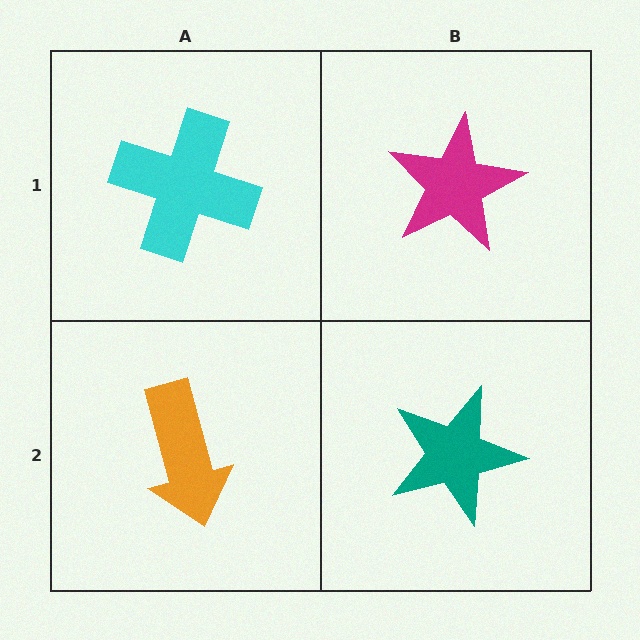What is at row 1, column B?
A magenta star.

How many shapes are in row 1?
2 shapes.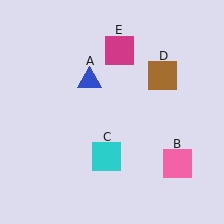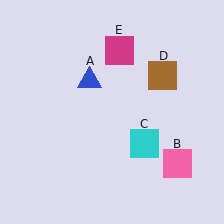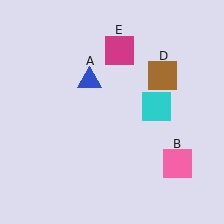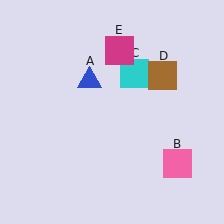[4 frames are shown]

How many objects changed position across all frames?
1 object changed position: cyan square (object C).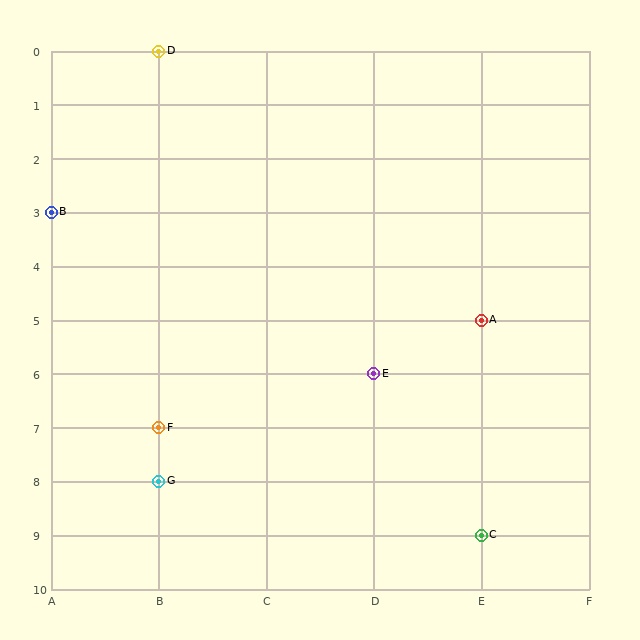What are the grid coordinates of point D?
Point D is at grid coordinates (B, 0).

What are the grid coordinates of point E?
Point E is at grid coordinates (D, 6).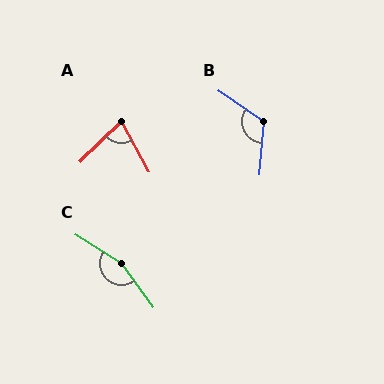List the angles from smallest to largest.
A (75°), B (120°), C (158°).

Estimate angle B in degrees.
Approximately 120 degrees.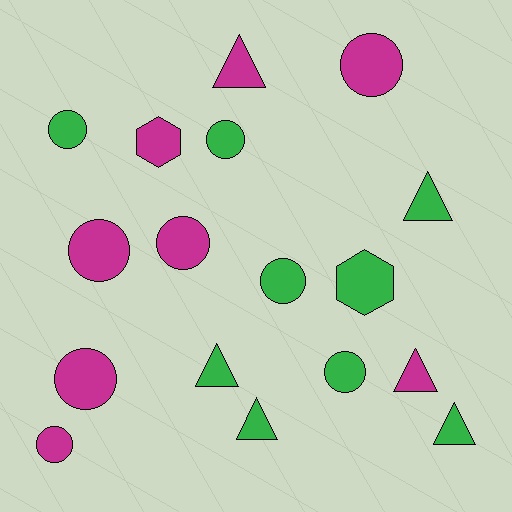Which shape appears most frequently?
Circle, with 9 objects.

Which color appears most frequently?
Green, with 9 objects.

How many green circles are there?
There are 4 green circles.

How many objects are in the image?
There are 17 objects.